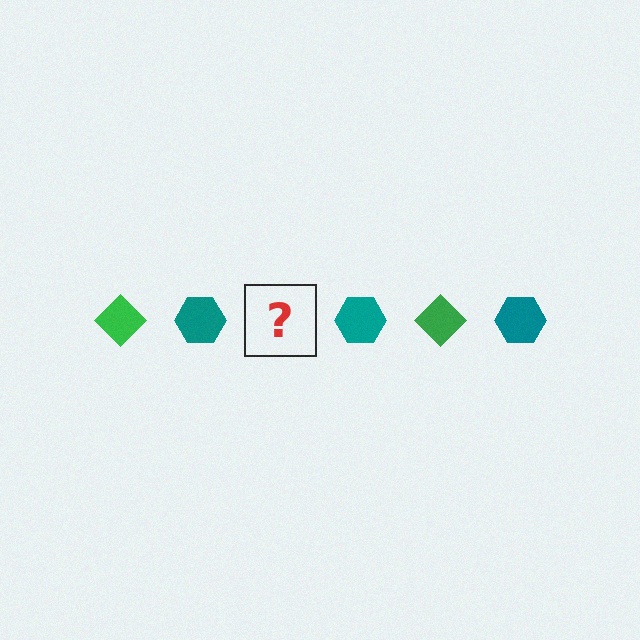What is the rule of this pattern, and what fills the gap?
The rule is that the pattern alternates between green diamond and teal hexagon. The gap should be filled with a green diamond.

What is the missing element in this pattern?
The missing element is a green diamond.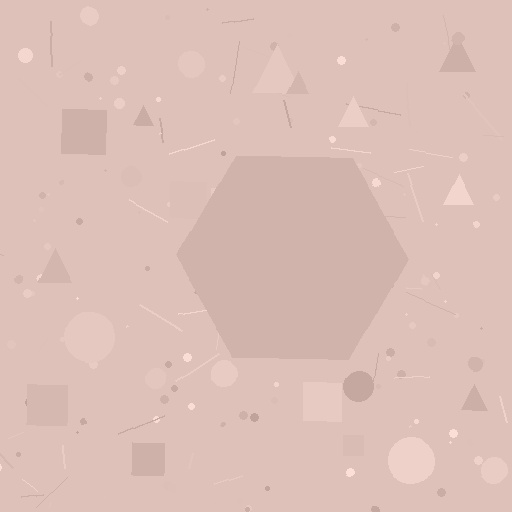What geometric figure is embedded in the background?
A hexagon is embedded in the background.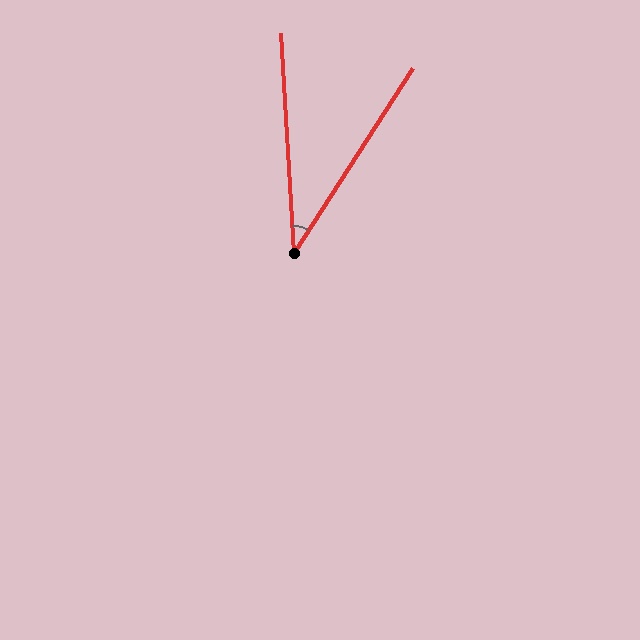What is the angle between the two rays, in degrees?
Approximately 36 degrees.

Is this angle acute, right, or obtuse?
It is acute.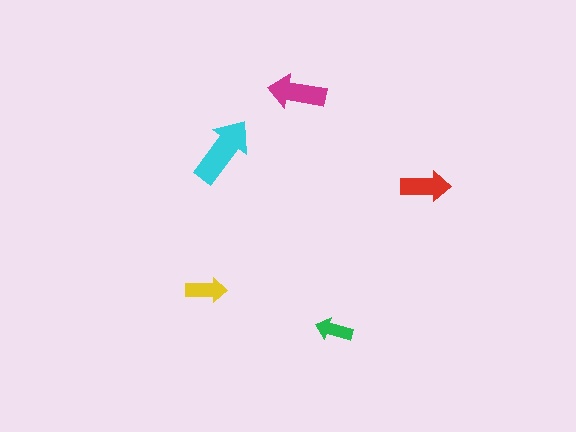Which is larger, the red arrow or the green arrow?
The red one.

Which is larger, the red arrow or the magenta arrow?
The magenta one.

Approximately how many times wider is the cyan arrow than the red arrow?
About 1.5 times wider.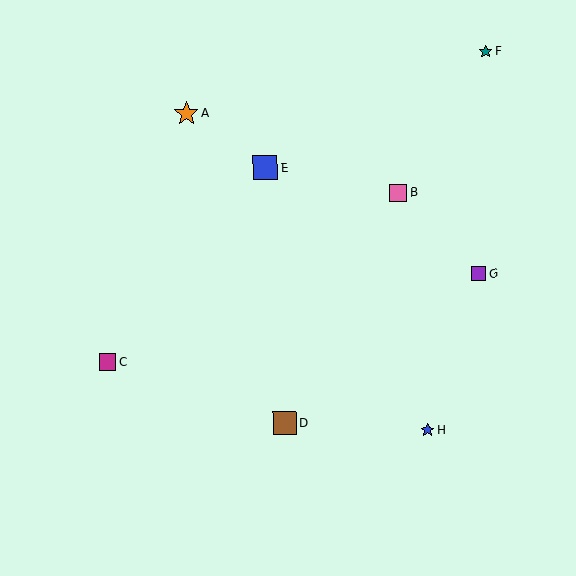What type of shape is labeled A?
Shape A is an orange star.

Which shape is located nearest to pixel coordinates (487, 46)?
The teal star (labeled F) at (486, 51) is nearest to that location.